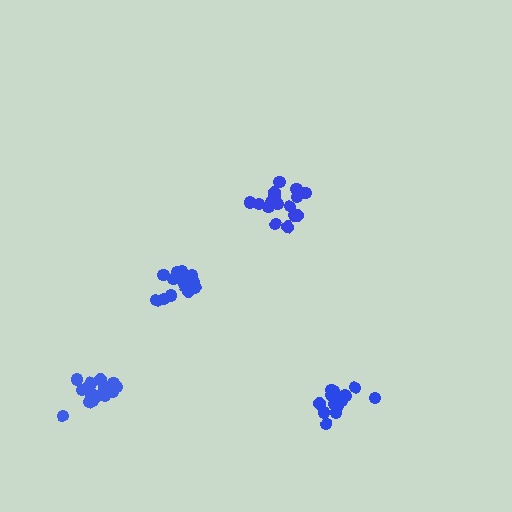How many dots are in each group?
Group 1: 16 dots, Group 2: 17 dots, Group 3: 15 dots, Group 4: 21 dots (69 total).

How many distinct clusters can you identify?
There are 4 distinct clusters.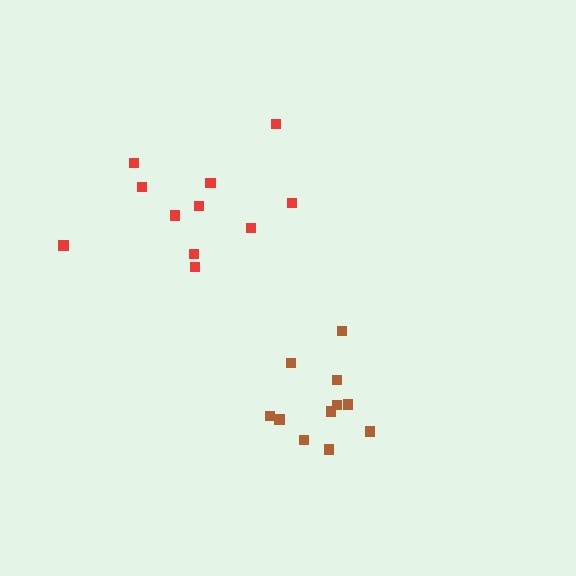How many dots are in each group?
Group 1: 11 dots, Group 2: 11 dots (22 total).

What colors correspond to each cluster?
The clusters are colored: red, brown.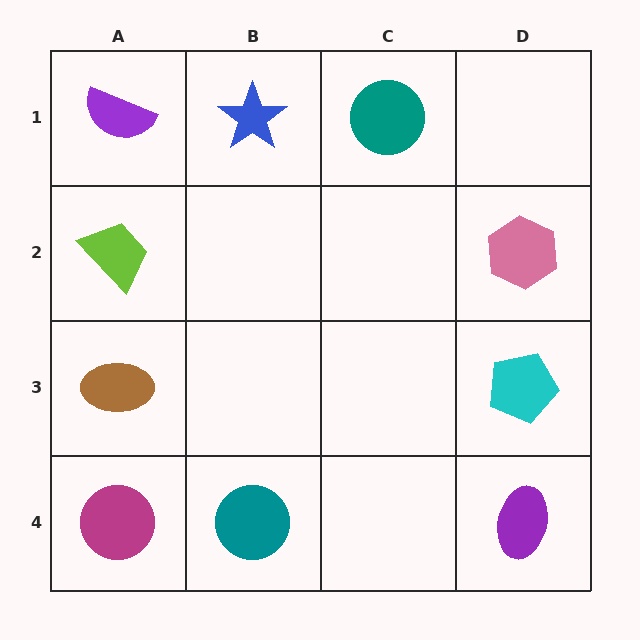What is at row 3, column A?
A brown ellipse.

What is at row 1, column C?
A teal circle.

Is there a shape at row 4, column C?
No, that cell is empty.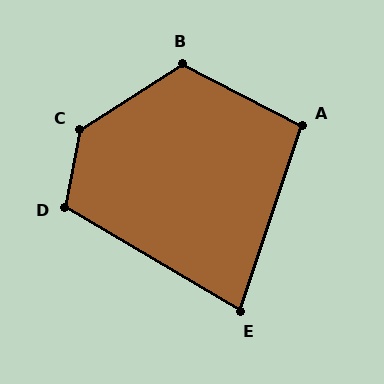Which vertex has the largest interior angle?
C, at approximately 134 degrees.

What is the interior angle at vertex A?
Approximately 99 degrees (obtuse).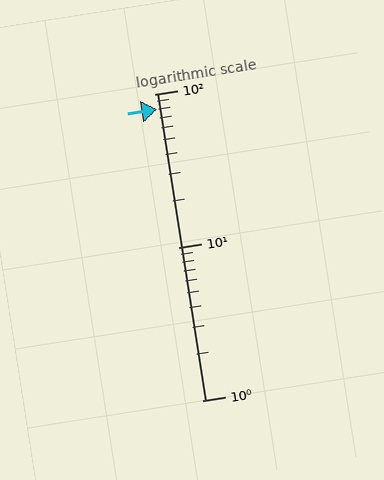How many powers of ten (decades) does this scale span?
The scale spans 2 decades, from 1 to 100.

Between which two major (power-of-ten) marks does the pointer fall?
The pointer is between 10 and 100.